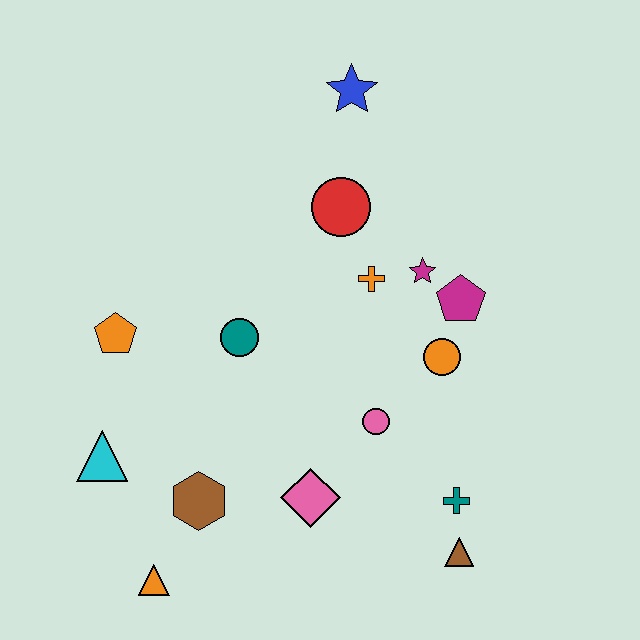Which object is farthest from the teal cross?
The blue star is farthest from the teal cross.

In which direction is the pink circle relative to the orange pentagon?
The pink circle is to the right of the orange pentagon.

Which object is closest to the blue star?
The red circle is closest to the blue star.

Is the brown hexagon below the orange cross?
Yes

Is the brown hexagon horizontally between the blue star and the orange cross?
No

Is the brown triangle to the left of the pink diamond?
No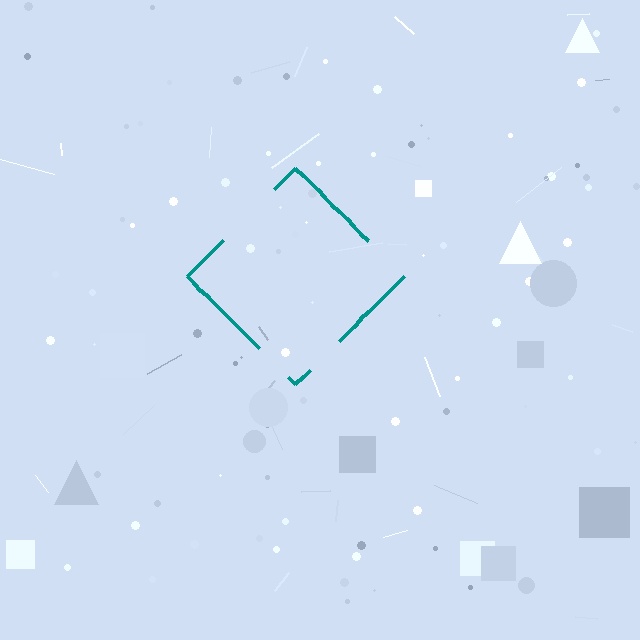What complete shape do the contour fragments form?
The contour fragments form a diamond.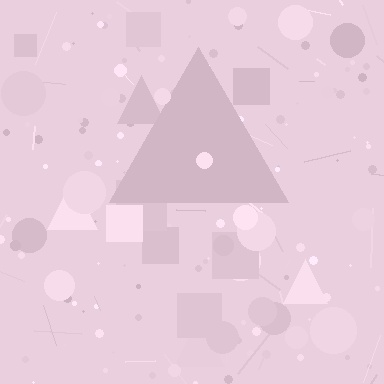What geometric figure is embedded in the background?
A triangle is embedded in the background.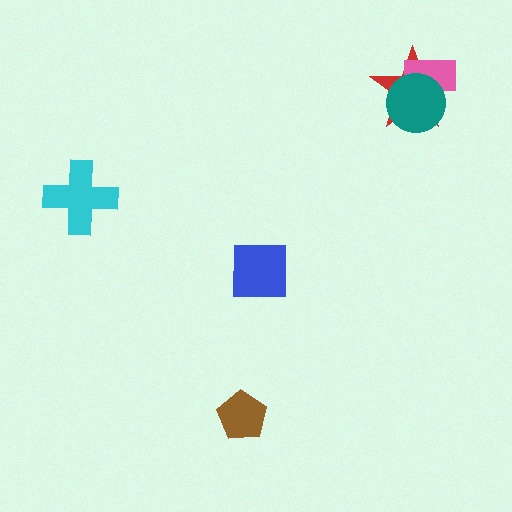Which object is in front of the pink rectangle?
The teal circle is in front of the pink rectangle.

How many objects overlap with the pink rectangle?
2 objects overlap with the pink rectangle.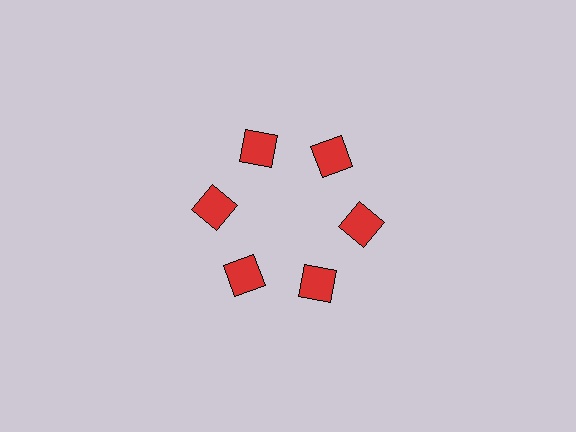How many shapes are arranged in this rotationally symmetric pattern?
There are 6 shapes, arranged in 6 groups of 1.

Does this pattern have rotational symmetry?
Yes, this pattern has 6-fold rotational symmetry. It looks the same after rotating 60 degrees around the center.